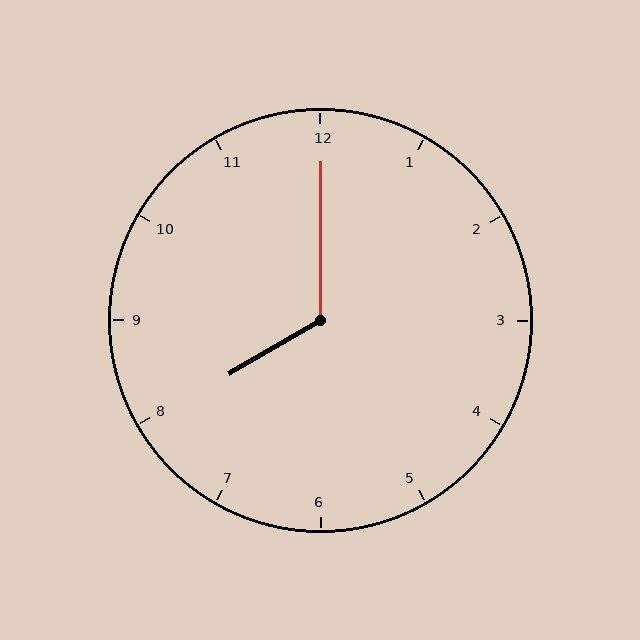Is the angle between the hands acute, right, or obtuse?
It is obtuse.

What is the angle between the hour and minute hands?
Approximately 120 degrees.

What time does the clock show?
8:00.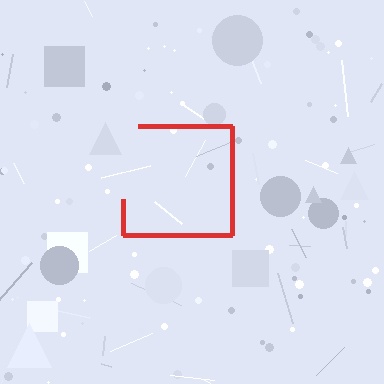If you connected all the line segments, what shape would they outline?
They would outline a square.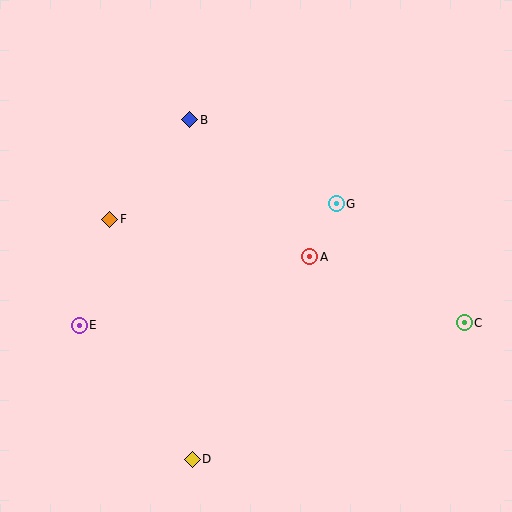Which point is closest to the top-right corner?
Point G is closest to the top-right corner.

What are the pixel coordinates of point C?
Point C is at (464, 323).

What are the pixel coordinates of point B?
Point B is at (190, 120).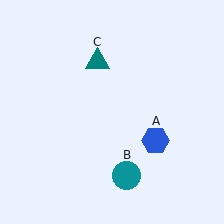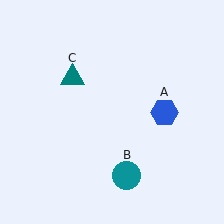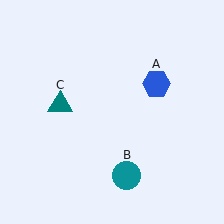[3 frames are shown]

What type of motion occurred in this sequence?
The blue hexagon (object A), teal triangle (object C) rotated counterclockwise around the center of the scene.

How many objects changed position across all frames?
2 objects changed position: blue hexagon (object A), teal triangle (object C).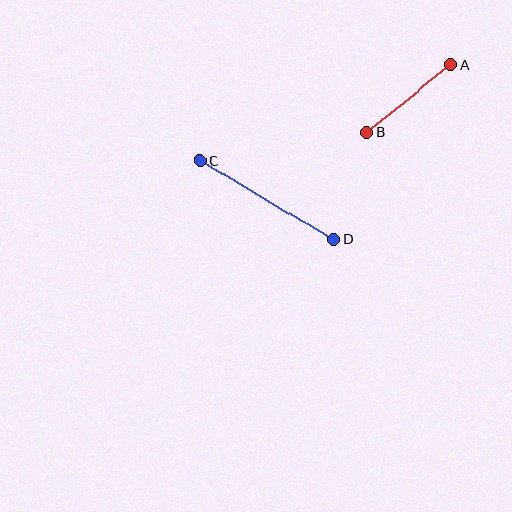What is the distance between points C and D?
The distance is approximately 155 pixels.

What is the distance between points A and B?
The distance is approximately 108 pixels.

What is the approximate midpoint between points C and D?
The midpoint is at approximately (266, 200) pixels.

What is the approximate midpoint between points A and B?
The midpoint is at approximately (409, 99) pixels.